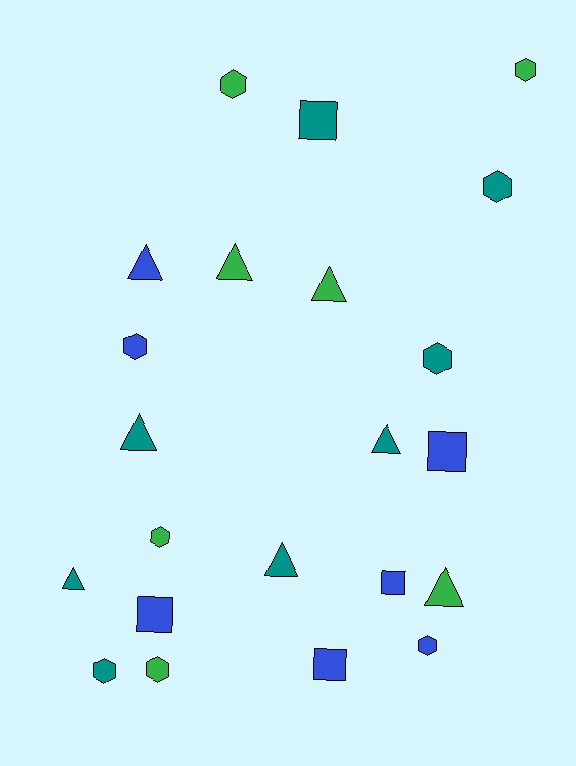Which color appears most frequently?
Teal, with 8 objects.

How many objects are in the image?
There are 22 objects.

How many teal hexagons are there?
There are 3 teal hexagons.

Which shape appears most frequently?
Hexagon, with 9 objects.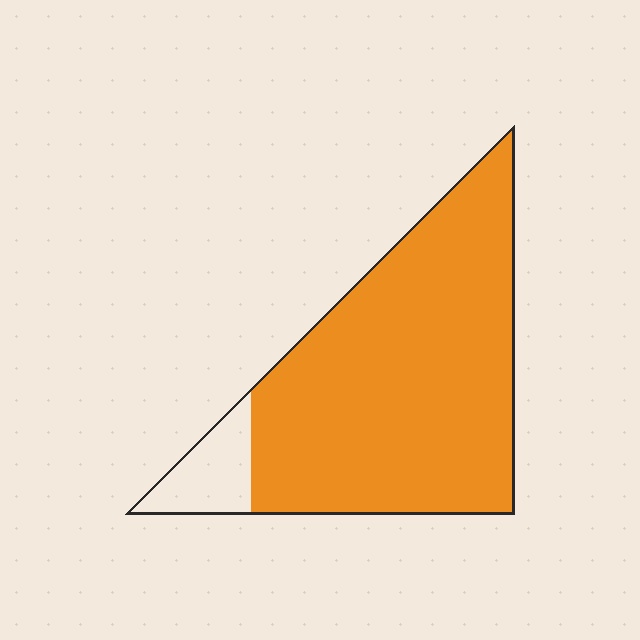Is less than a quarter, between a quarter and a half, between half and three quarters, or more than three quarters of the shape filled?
More than three quarters.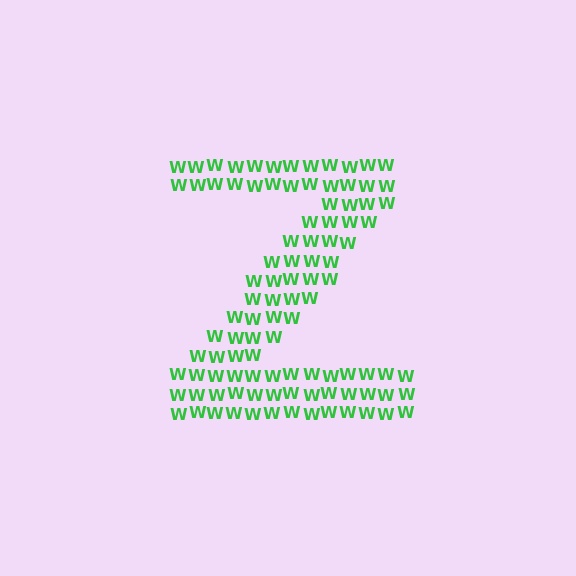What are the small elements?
The small elements are letter W's.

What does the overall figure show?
The overall figure shows the letter Z.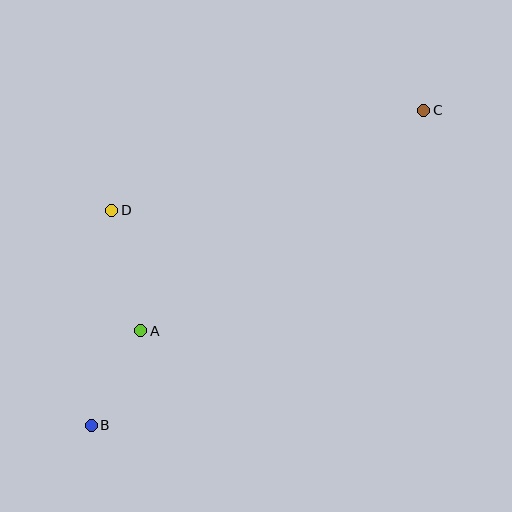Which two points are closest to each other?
Points A and B are closest to each other.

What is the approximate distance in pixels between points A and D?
The distance between A and D is approximately 124 pixels.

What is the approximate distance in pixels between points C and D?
The distance between C and D is approximately 328 pixels.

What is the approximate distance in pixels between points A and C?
The distance between A and C is approximately 359 pixels.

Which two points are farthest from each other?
Points B and C are farthest from each other.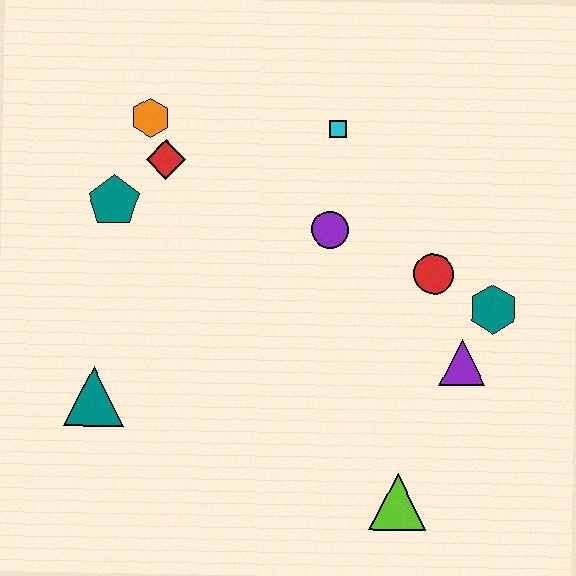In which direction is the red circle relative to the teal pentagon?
The red circle is to the right of the teal pentagon.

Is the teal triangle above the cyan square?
No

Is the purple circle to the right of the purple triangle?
No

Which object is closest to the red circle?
The teal hexagon is closest to the red circle.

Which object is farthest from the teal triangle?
The teal hexagon is farthest from the teal triangle.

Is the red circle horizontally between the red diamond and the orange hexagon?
No